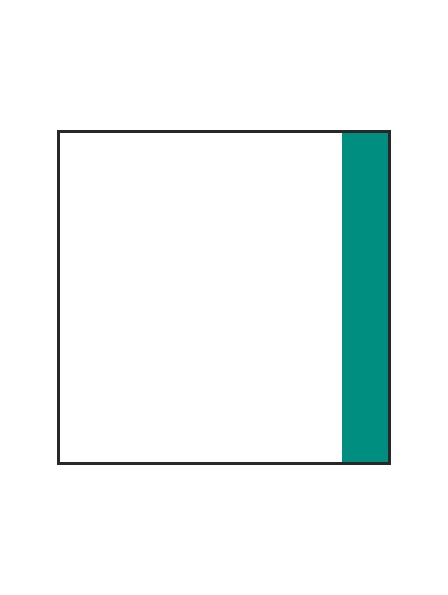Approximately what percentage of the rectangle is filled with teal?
Approximately 15%.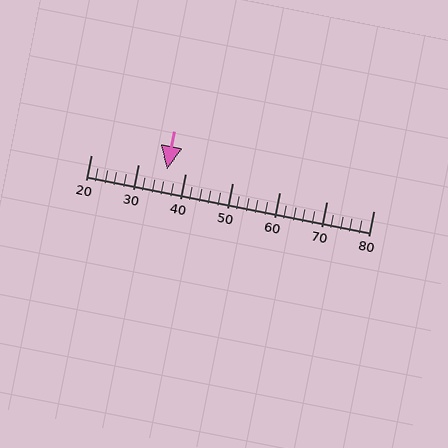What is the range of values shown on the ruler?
The ruler shows values from 20 to 80.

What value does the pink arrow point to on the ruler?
The pink arrow points to approximately 36.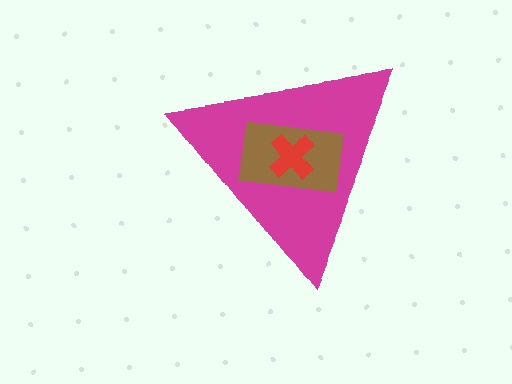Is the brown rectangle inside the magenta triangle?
Yes.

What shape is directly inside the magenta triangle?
The brown rectangle.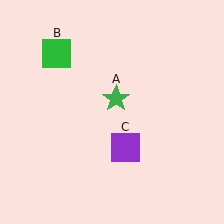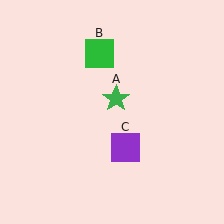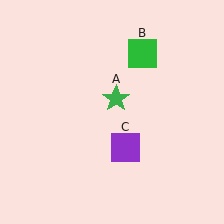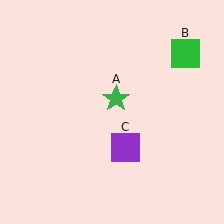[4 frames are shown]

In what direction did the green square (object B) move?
The green square (object B) moved right.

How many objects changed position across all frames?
1 object changed position: green square (object B).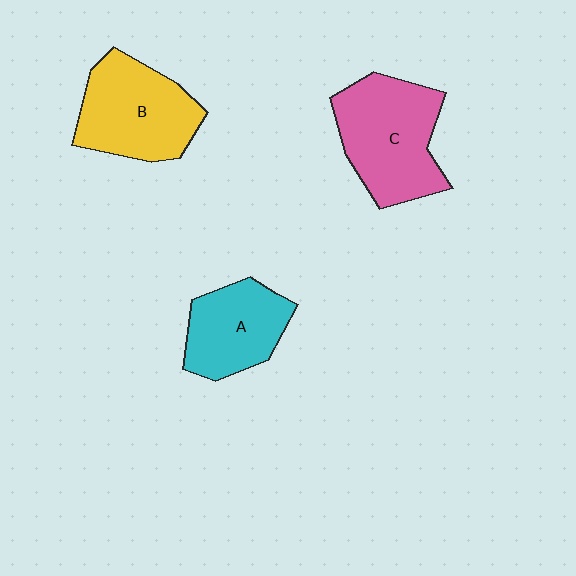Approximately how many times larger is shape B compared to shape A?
Approximately 1.3 times.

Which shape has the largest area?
Shape C (pink).